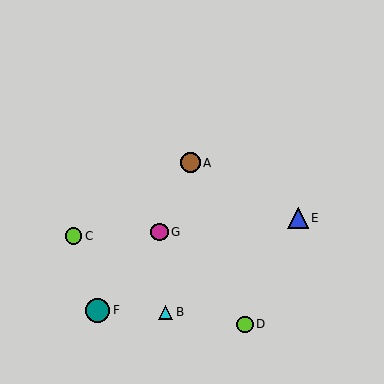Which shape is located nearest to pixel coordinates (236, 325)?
The lime circle (labeled D) at (245, 324) is nearest to that location.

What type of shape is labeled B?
Shape B is a cyan triangle.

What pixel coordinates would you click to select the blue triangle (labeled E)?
Click at (298, 218) to select the blue triangle E.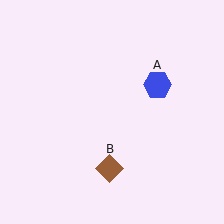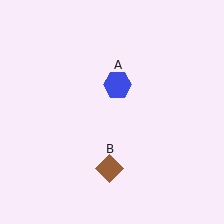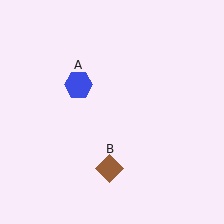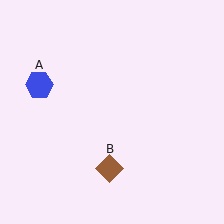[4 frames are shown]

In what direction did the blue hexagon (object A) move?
The blue hexagon (object A) moved left.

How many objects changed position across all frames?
1 object changed position: blue hexagon (object A).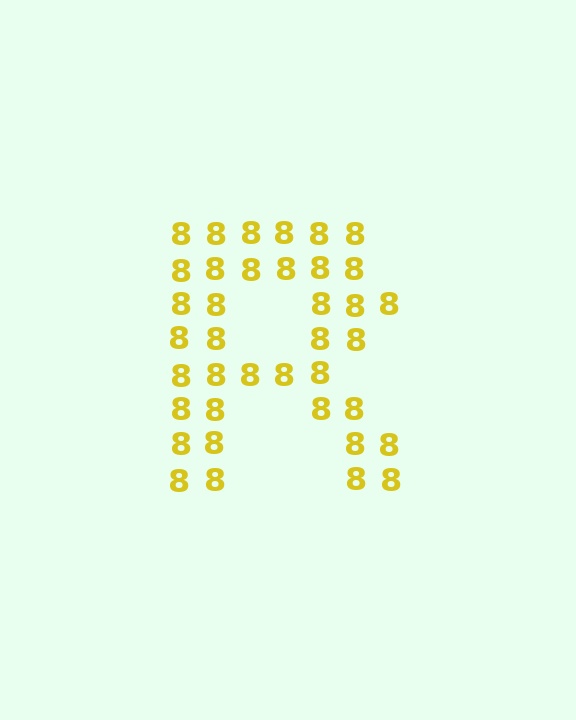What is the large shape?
The large shape is the letter R.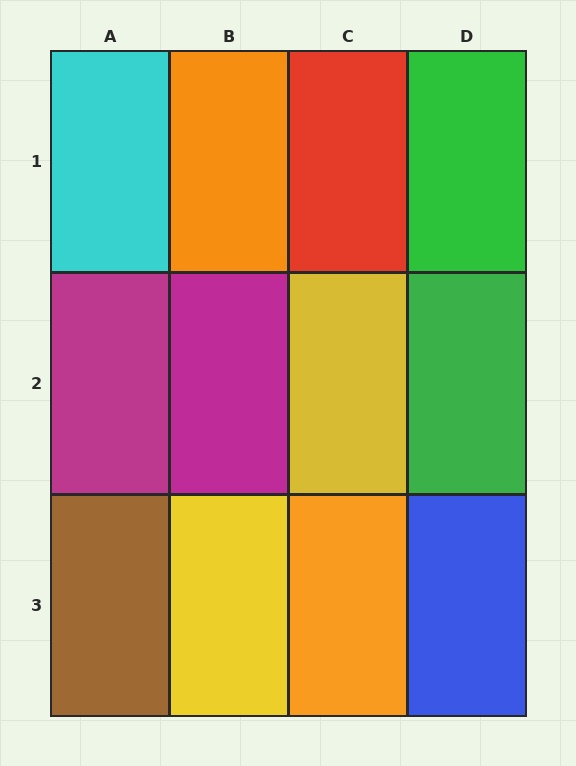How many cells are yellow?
2 cells are yellow.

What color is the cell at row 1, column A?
Cyan.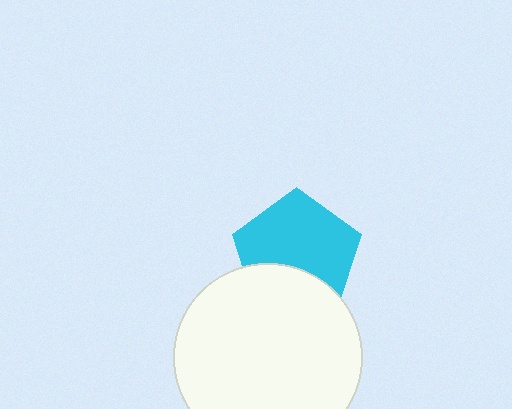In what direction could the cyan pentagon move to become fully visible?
The cyan pentagon could move up. That would shift it out from behind the white circle entirely.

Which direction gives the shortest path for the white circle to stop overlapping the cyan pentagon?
Moving down gives the shortest separation.